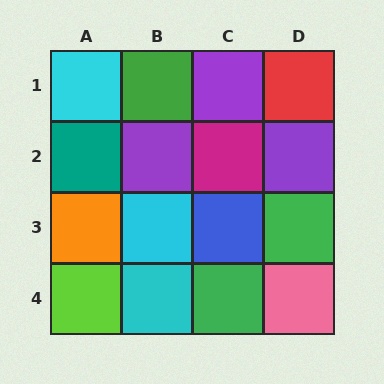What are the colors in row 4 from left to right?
Lime, cyan, green, pink.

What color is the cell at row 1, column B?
Green.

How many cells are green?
3 cells are green.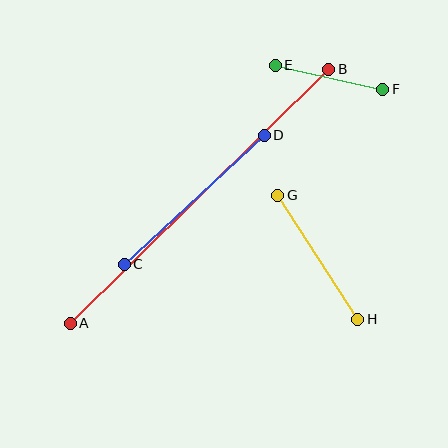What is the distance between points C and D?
The distance is approximately 190 pixels.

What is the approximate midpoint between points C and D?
The midpoint is at approximately (194, 200) pixels.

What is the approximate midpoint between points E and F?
The midpoint is at approximately (329, 77) pixels.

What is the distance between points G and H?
The distance is approximately 148 pixels.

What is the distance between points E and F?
The distance is approximately 110 pixels.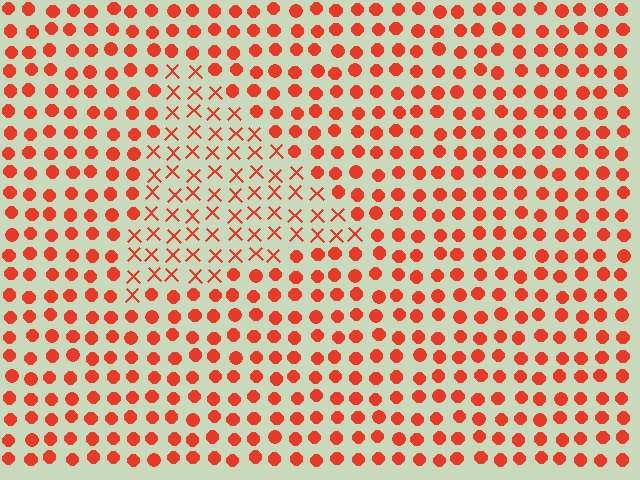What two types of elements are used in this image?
The image uses X marks inside the triangle region and circles outside it.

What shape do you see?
I see a triangle.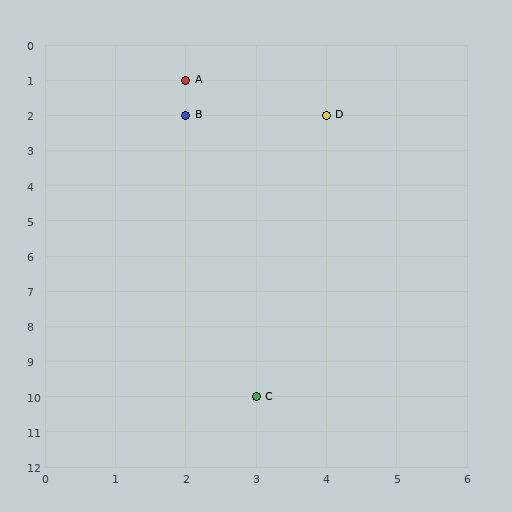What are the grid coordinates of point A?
Point A is at grid coordinates (2, 1).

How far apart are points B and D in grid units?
Points B and D are 2 columns apart.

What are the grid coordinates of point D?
Point D is at grid coordinates (4, 2).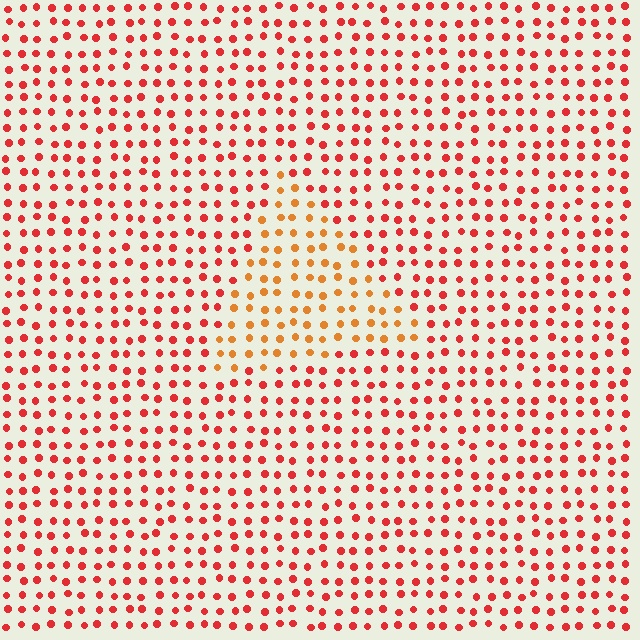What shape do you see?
I see a triangle.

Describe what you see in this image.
The image is filled with small red elements in a uniform arrangement. A triangle-shaped region is visible where the elements are tinted to a slightly different hue, forming a subtle color boundary.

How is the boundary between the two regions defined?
The boundary is defined purely by a slight shift in hue (about 31 degrees). Spacing, size, and orientation are identical on both sides.